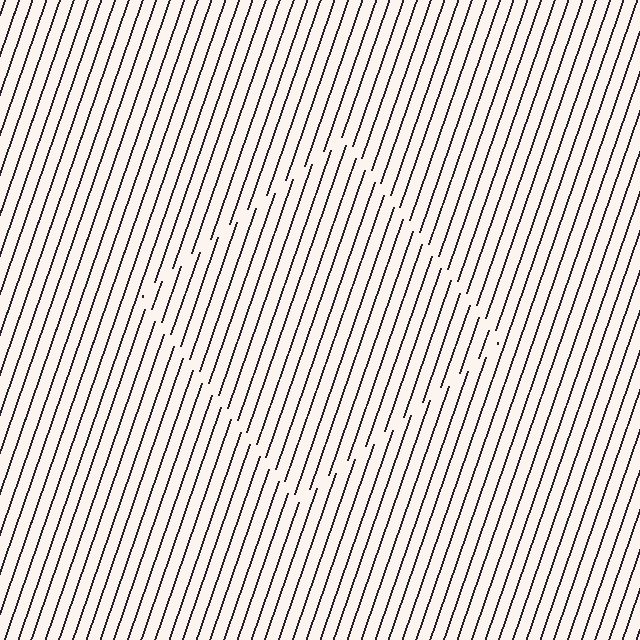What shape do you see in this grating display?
An illusory square. The interior of the shape contains the same grating, shifted by half a period — the contour is defined by the phase discontinuity where line-ends from the inner and outer gratings abut.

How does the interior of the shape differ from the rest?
The interior of the shape contains the same grating, shifted by half a period — the contour is defined by the phase discontinuity where line-ends from the inner and outer gratings abut.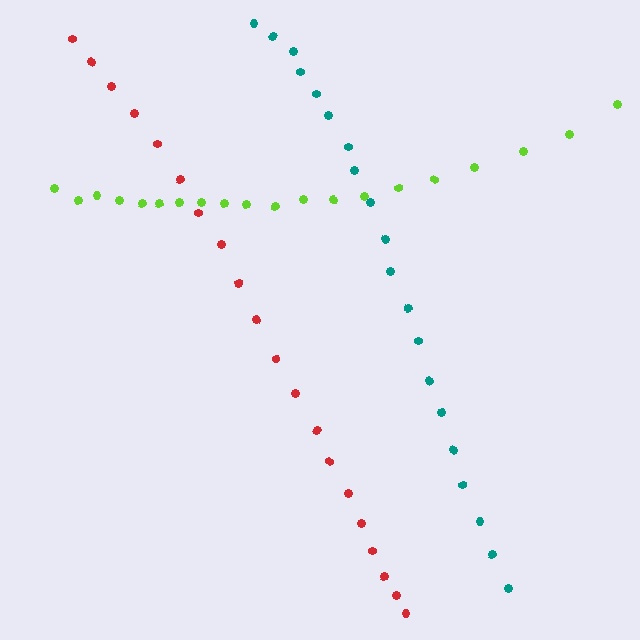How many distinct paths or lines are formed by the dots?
There are 3 distinct paths.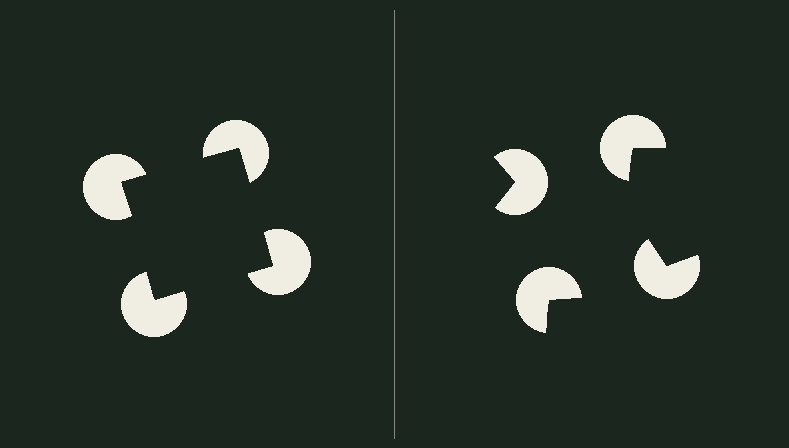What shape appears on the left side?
An illusory square.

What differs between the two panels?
The pac-man discs are positioned identically on both sides; only the wedge orientations differ. On the left they align to a square; on the right they are misaligned.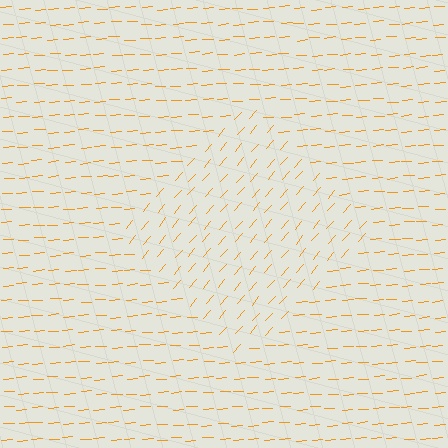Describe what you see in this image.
The image is filled with small orange line segments. A diamond region in the image has lines oriented differently from the surrounding lines, creating a visible texture boundary.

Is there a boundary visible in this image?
Yes, there is a texture boundary formed by a change in line orientation.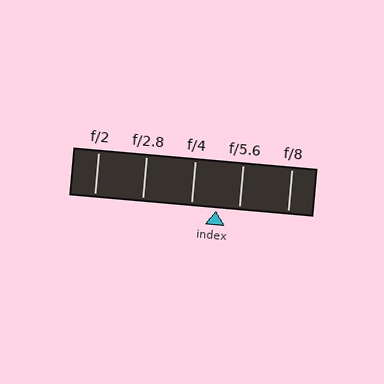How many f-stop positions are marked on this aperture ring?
There are 5 f-stop positions marked.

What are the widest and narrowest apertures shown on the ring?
The widest aperture shown is f/2 and the narrowest is f/8.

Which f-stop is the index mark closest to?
The index mark is closest to f/5.6.